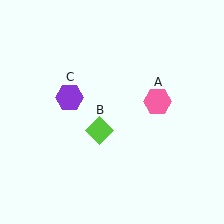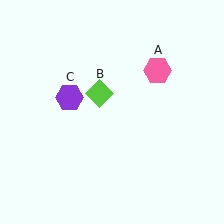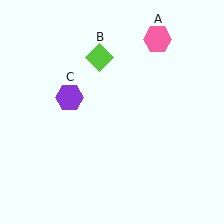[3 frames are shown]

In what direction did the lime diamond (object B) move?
The lime diamond (object B) moved up.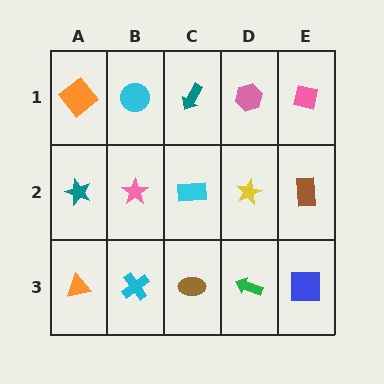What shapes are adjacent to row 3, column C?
A cyan rectangle (row 2, column C), a cyan cross (row 3, column B), a green arrow (row 3, column D).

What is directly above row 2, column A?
An orange diamond.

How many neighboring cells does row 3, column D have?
3.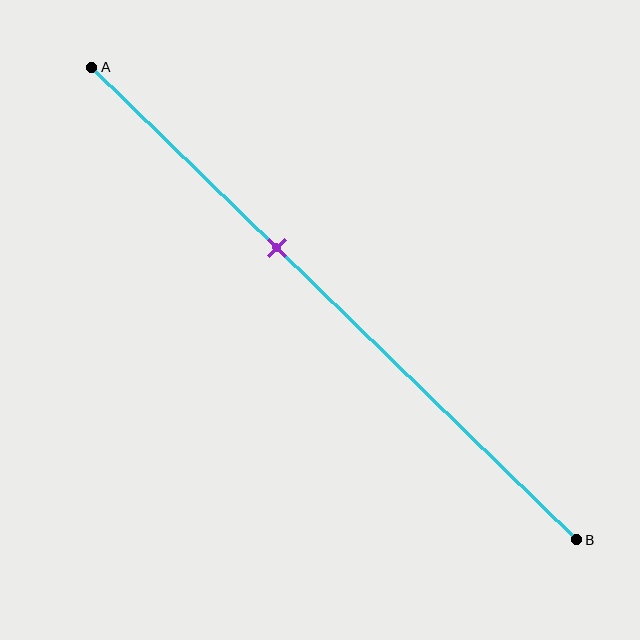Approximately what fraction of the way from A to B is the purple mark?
The purple mark is approximately 40% of the way from A to B.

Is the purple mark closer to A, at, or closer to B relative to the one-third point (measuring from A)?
The purple mark is closer to point B than the one-third point of segment AB.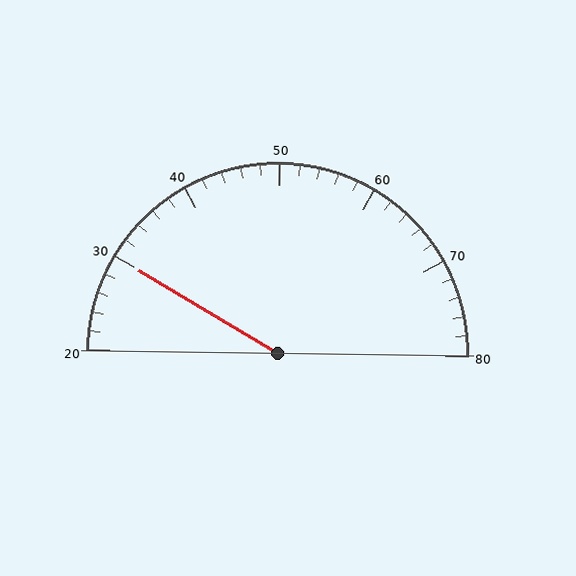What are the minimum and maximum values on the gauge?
The gauge ranges from 20 to 80.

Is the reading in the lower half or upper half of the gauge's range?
The reading is in the lower half of the range (20 to 80).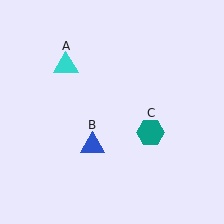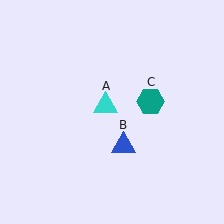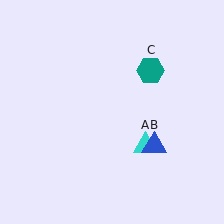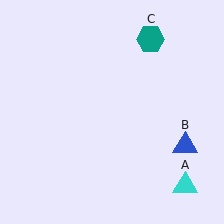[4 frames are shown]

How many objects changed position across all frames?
3 objects changed position: cyan triangle (object A), blue triangle (object B), teal hexagon (object C).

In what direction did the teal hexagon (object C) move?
The teal hexagon (object C) moved up.